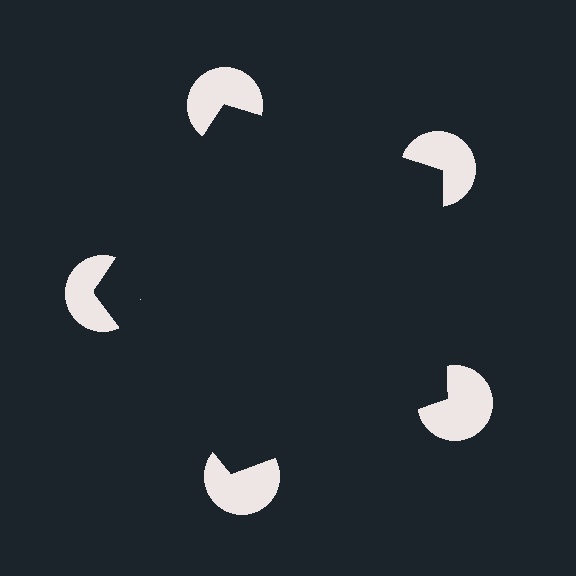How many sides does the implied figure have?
5 sides.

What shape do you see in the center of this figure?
An illusory pentagon — its edges are inferred from the aligned wedge cuts in the pac-man discs, not physically drawn.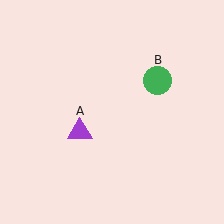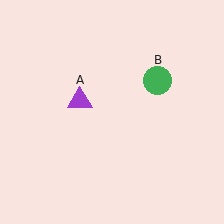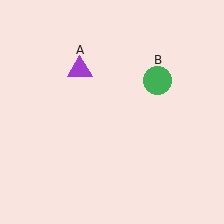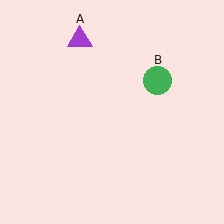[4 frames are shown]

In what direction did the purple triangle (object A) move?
The purple triangle (object A) moved up.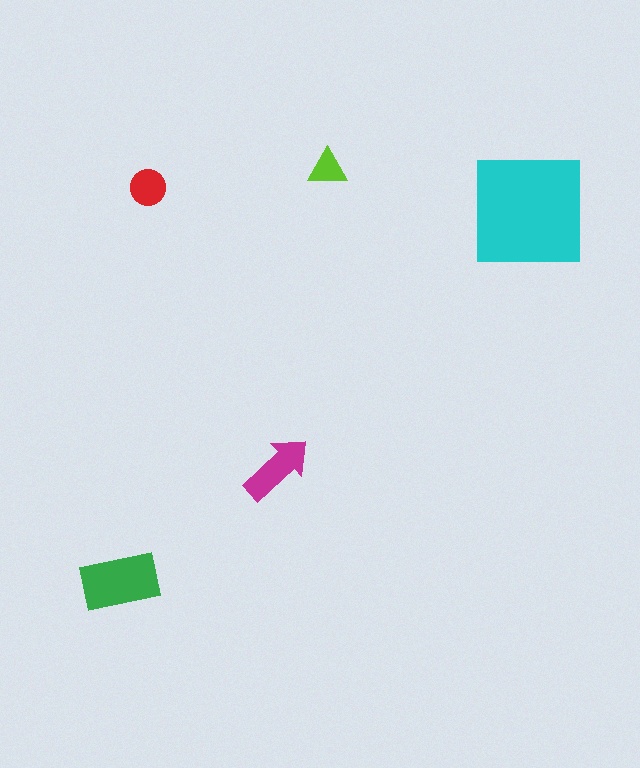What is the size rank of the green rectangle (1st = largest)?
2nd.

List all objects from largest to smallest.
The cyan square, the green rectangle, the magenta arrow, the red circle, the lime triangle.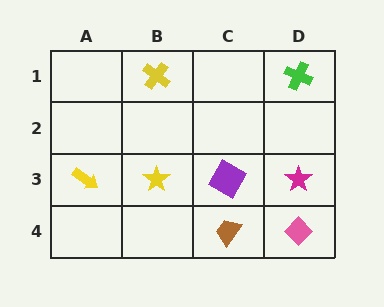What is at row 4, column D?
A pink diamond.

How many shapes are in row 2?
0 shapes.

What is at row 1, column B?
A yellow cross.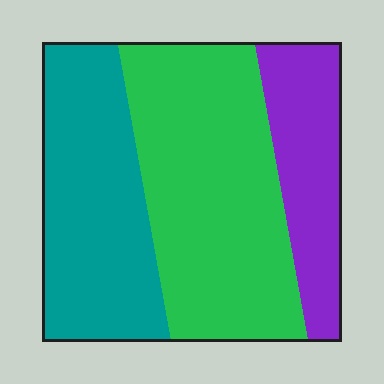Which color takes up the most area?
Green, at roughly 45%.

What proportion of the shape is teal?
Teal takes up about one third (1/3) of the shape.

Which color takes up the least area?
Purple, at roughly 20%.